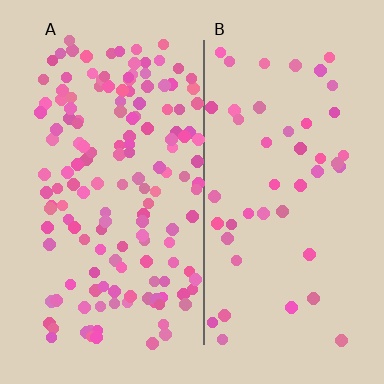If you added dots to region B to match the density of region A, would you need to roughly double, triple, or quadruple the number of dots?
Approximately triple.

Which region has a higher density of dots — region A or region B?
A (the left).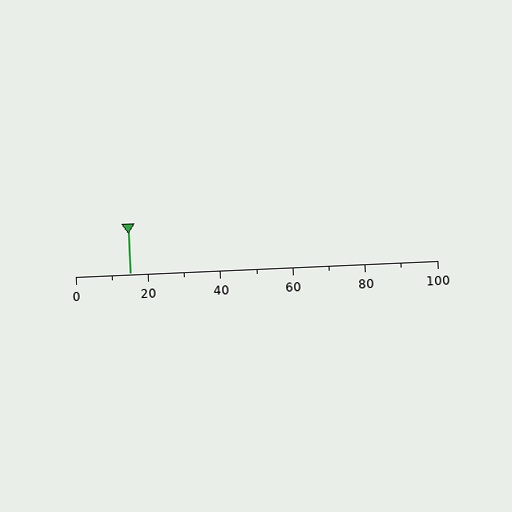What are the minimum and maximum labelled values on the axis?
The axis runs from 0 to 100.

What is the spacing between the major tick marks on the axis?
The major ticks are spaced 20 apart.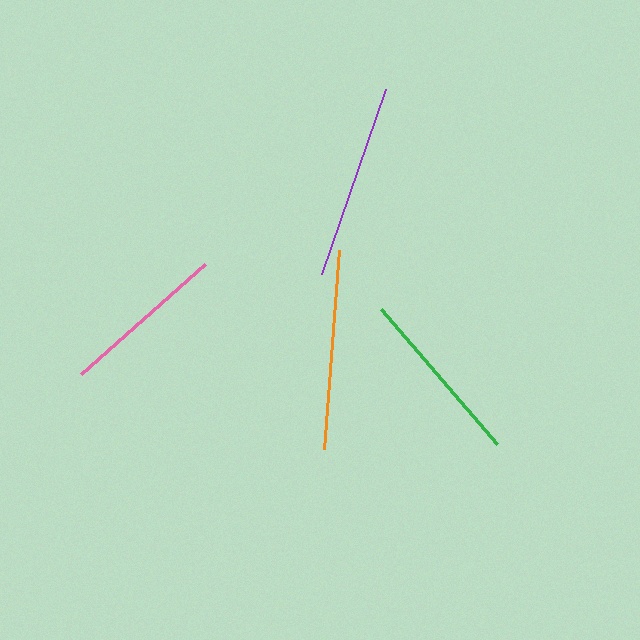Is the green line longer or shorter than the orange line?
The orange line is longer than the green line.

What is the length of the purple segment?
The purple segment is approximately 196 pixels long.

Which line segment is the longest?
The orange line is the longest at approximately 200 pixels.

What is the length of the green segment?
The green segment is approximately 178 pixels long.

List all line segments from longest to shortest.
From longest to shortest: orange, purple, green, pink.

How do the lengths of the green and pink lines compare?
The green and pink lines are approximately the same length.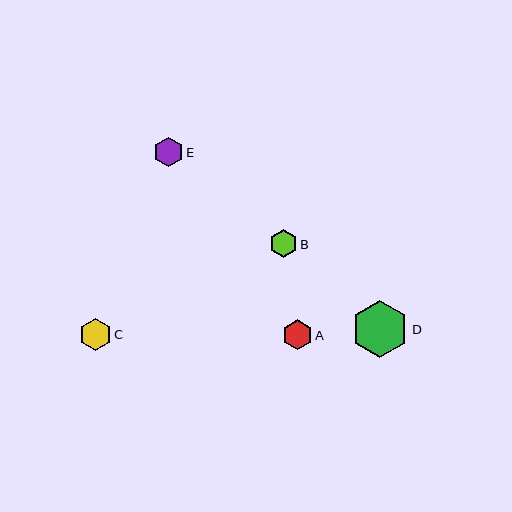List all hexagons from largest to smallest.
From largest to smallest: D, C, A, E, B.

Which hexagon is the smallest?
Hexagon B is the smallest with a size of approximately 28 pixels.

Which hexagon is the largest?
Hexagon D is the largest with a size of approximately 57 pixels.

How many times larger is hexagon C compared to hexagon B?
Hexagon C is approximately 1.1 times the size of hexagon B.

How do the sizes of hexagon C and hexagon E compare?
Hexagon C and hexagon E are approximately the same size.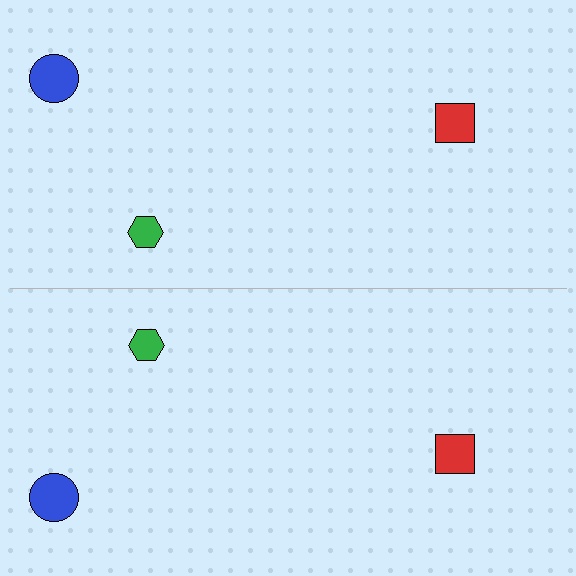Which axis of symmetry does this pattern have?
The pattern has a horizontal axis of symmetry running through the center of the image.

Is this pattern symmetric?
Yes, this pattern has bilateral (reflection) symmetry.